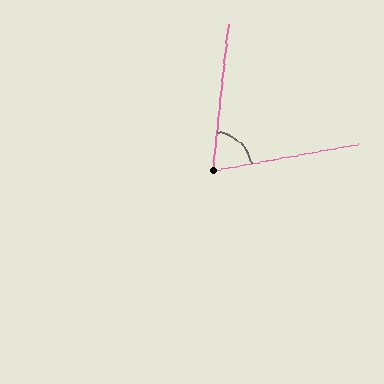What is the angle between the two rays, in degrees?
Approximately 74 degrees.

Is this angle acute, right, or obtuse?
It is acute.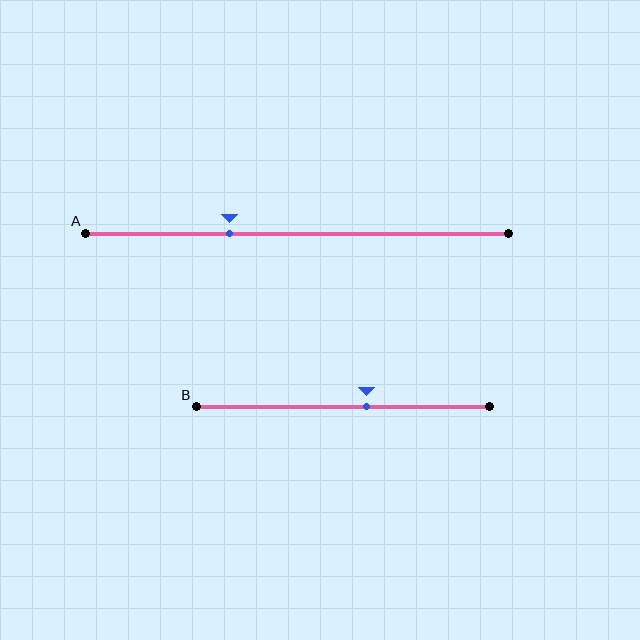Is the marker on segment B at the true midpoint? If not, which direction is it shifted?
No, the marker on segment B is shifted to the right by about 8% of the segment length.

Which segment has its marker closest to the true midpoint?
Segment B has its marker closest to the true midpoint.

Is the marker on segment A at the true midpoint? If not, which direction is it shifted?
No, the marker on segment A is shifted to the left by about 16% of the segment length.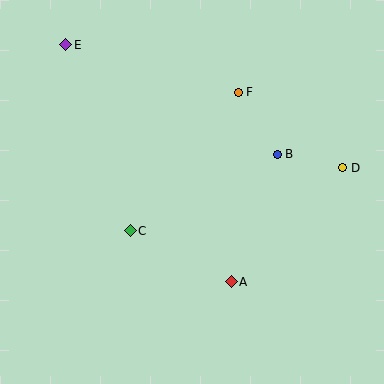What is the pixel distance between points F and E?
The distance between F and E is 179 pixels.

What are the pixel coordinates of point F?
Point F is at (238, 92).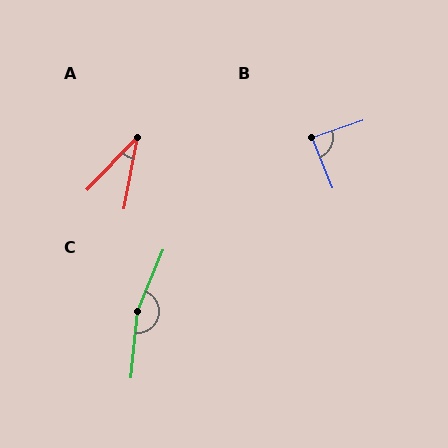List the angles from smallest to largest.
A (34°), B (87°), C (164°).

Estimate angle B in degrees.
Approximately 87 degrees.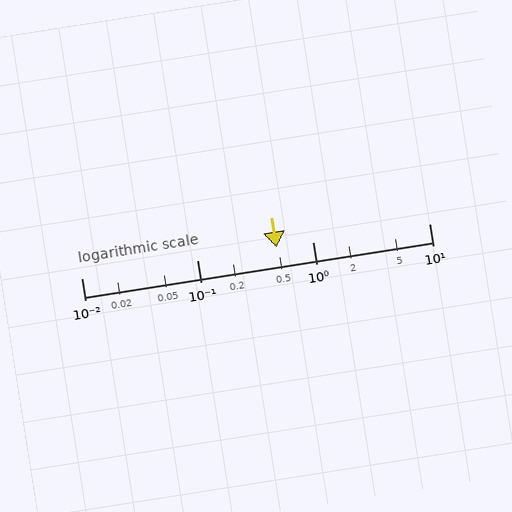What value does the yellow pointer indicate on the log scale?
The pointer indicates approximately 0.48.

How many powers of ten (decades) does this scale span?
The scale spans 3 decades, from 0.01 to 10.